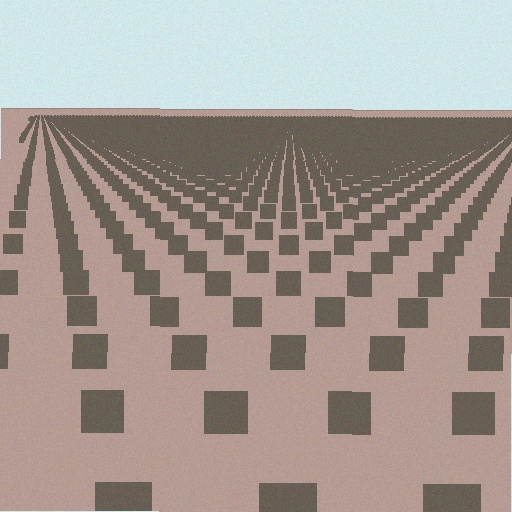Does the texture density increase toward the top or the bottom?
Density increases toward the top.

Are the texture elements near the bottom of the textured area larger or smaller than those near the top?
Larger. Near the bottom, elements are closer to the viewer and appear at a bigger on-screen size.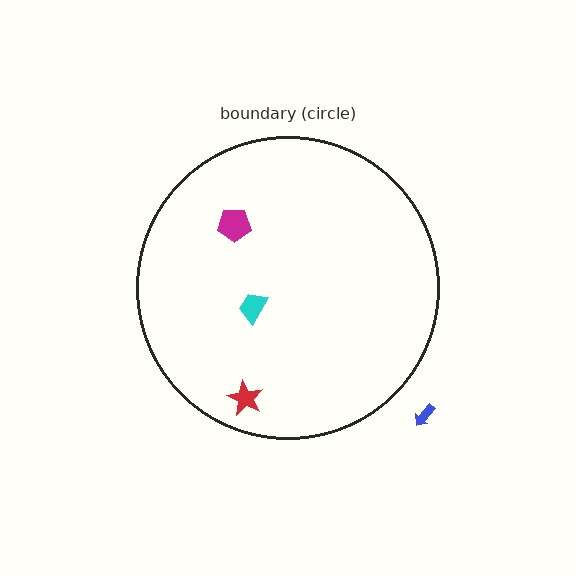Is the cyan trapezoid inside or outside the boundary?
Inside.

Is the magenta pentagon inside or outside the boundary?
Inside.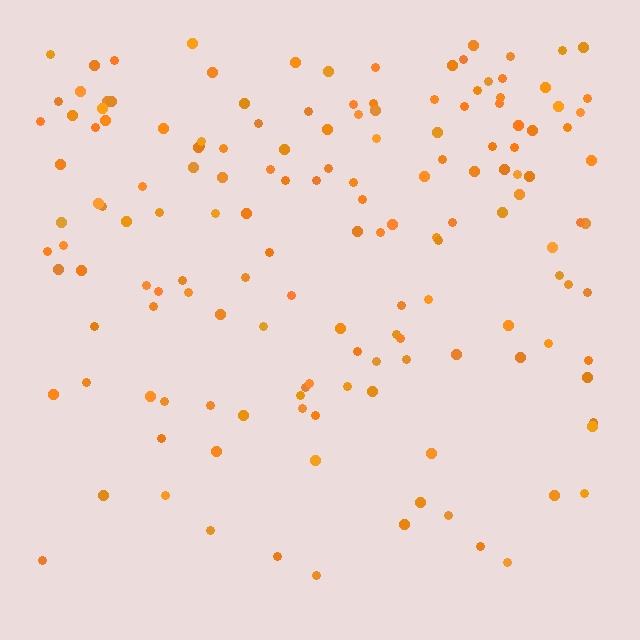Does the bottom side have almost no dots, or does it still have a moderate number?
Still a moderate number, just noticeably fewer than the top.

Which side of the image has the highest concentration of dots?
The top.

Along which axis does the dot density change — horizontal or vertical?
Vertical.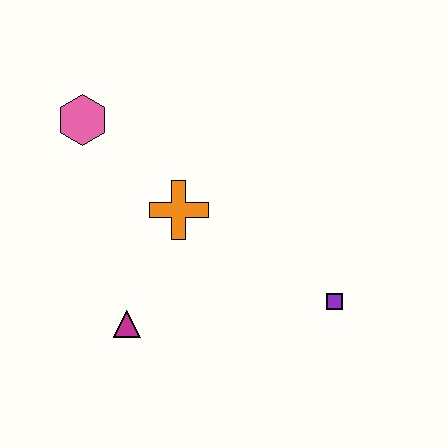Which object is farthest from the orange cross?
The purple square is farthest from the orange cross.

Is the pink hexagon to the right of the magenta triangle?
No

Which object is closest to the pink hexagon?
The orange cross is closest to the pink hexagon.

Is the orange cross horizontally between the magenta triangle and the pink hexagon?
No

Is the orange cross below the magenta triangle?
No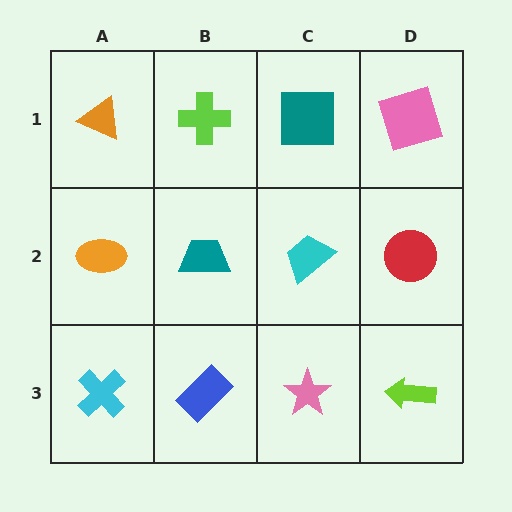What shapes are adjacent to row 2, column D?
A pink square (row 1, column D), a lime arrow (row 3, column D), a cyan trapezoid (row 2, column C).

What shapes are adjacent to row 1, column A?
An orange ellipse (row 2, column A), a lime cross (row 1, column B).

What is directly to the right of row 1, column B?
A teal square.